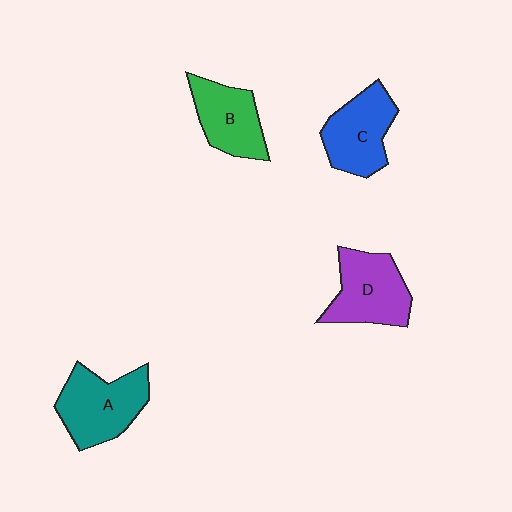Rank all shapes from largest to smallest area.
From largest to smallest: A (teal), D (purple), C (blue), B (green).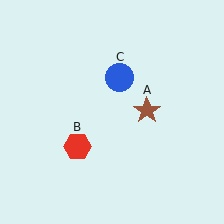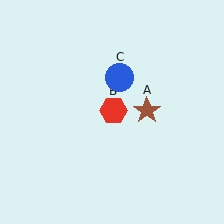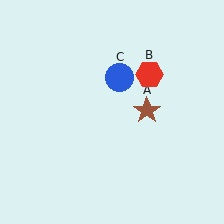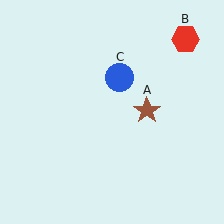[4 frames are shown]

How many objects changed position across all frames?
1 object changed position: red hexagon (object B).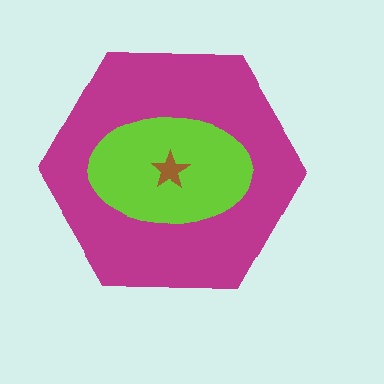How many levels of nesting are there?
3.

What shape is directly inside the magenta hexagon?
The lime ellipse.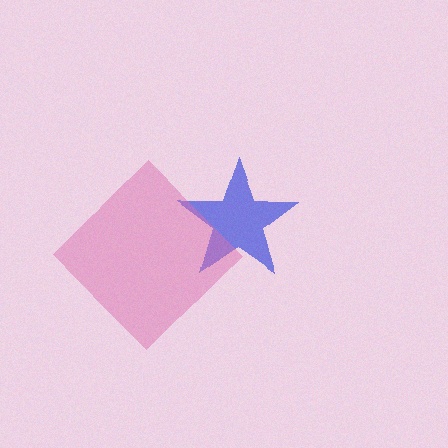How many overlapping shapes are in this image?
There are 2 overlapping shapes in the image.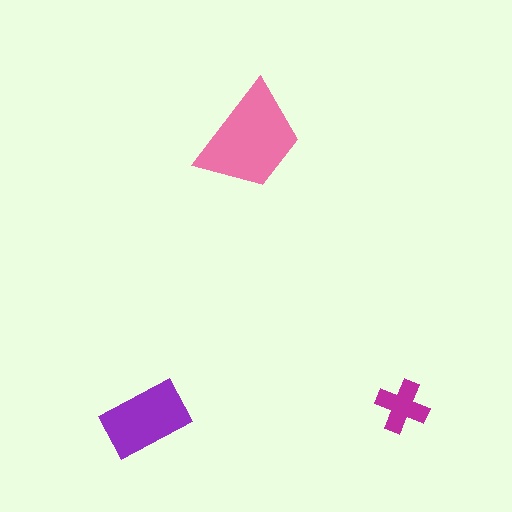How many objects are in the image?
There are 3 objects in the image.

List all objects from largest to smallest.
The pink trapezoid, the purple rectangle, the magenta cross.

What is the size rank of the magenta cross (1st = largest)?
3rd.